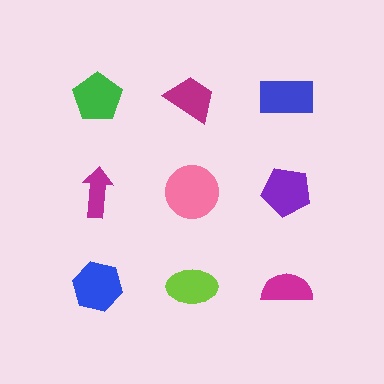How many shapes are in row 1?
3 shapes.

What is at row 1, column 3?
A blue rectangle.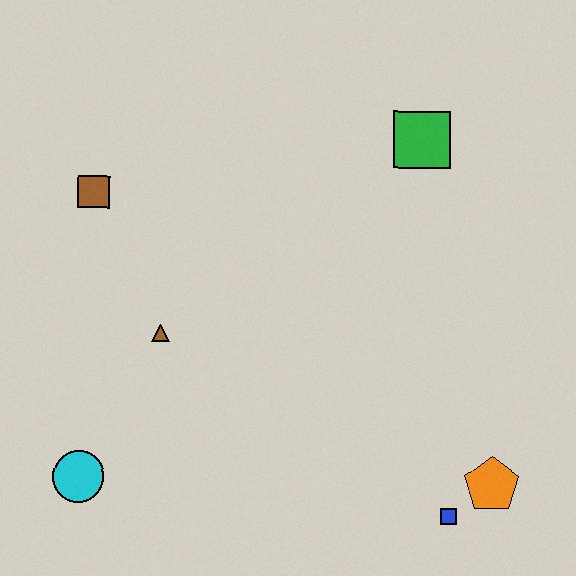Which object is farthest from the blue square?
The brown square is farthest from the blue square.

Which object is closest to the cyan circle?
The brown triangle is closest to the cyan circle.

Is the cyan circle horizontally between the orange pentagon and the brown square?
No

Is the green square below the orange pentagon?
No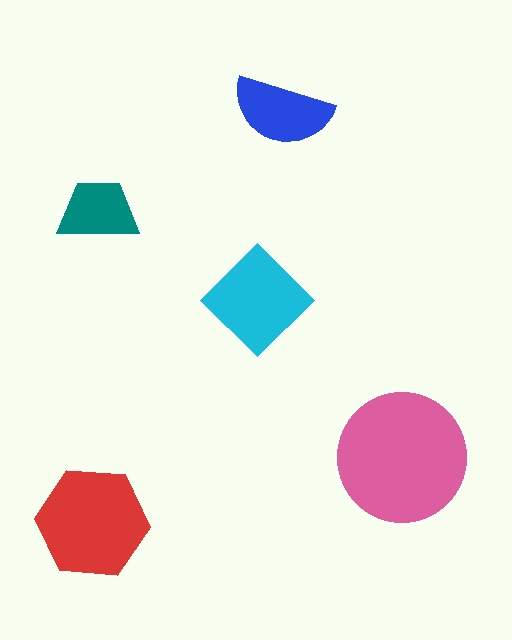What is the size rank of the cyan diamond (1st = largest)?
3rd.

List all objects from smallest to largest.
The teal trapezoid, the blue semicircle, the cyan diamond, the red hexagon, the pink circle.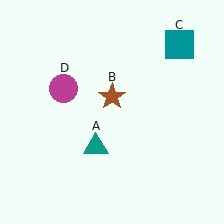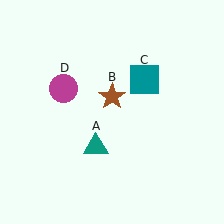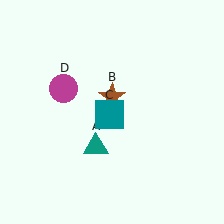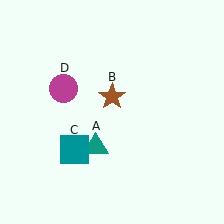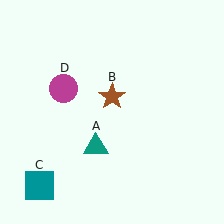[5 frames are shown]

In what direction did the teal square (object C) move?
The teal square (object C) moved down and to the left.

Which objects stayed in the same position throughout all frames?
Teal triangle (object A) and brown star (object B) and magenta circle (object D) remained stationary.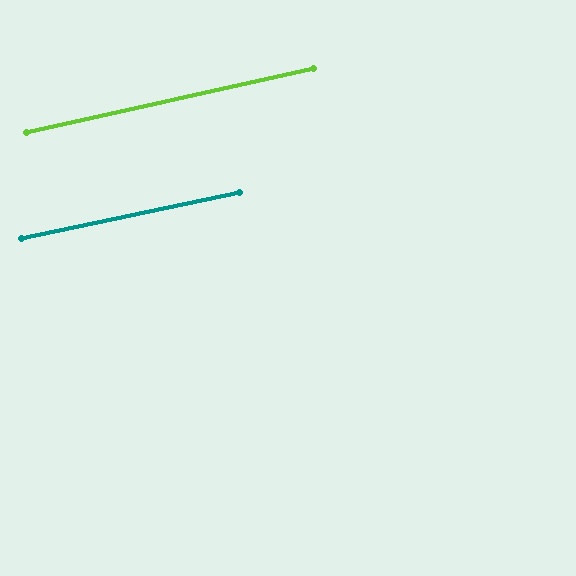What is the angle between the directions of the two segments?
Approximately 1 degree.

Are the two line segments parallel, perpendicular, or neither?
Parallel — their directions differ by only 0.9°.